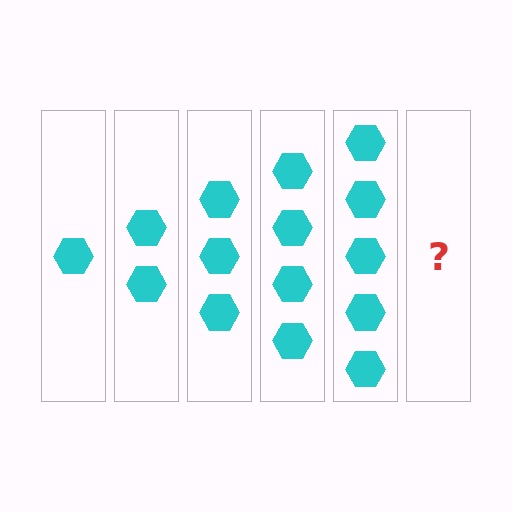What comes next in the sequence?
The next element should be 6 hexagons.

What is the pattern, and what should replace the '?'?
The pattern is that each step adds one more hexagon. The '?' should be 6 hexagons.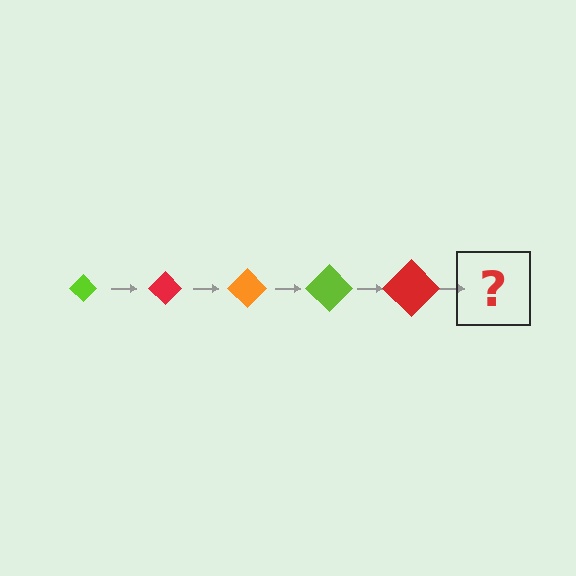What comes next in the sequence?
The next element should be an orange diamond, larger than the previous one.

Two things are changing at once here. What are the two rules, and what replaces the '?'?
The two rules are that the diamond grows larger each step and the color cycles through lime, red, and orange. The '?' should be an orange diamond, larger than the previous one.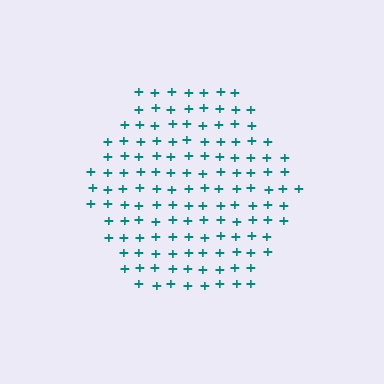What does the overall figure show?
The overall figure shows a hexagon.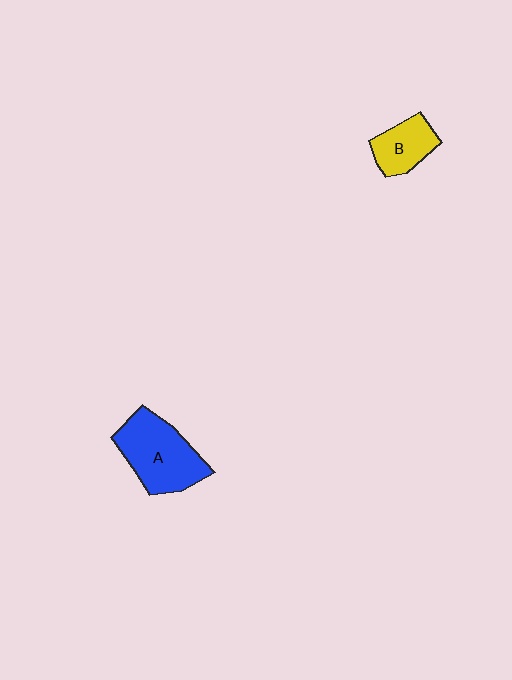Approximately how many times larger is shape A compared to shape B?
Approximately 1.9 times.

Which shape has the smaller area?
Shape B (yellow).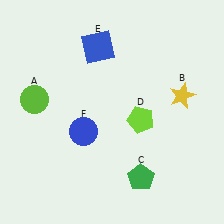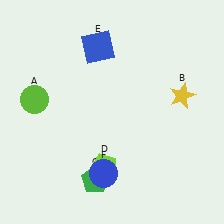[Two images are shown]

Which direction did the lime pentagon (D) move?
The lime pentagon (D) moved down.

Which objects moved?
The objects that moved are: the green pentagon (C), the lime pentagon (D), the blue circle (F).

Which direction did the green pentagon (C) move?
The green pentagon (C) moved left.